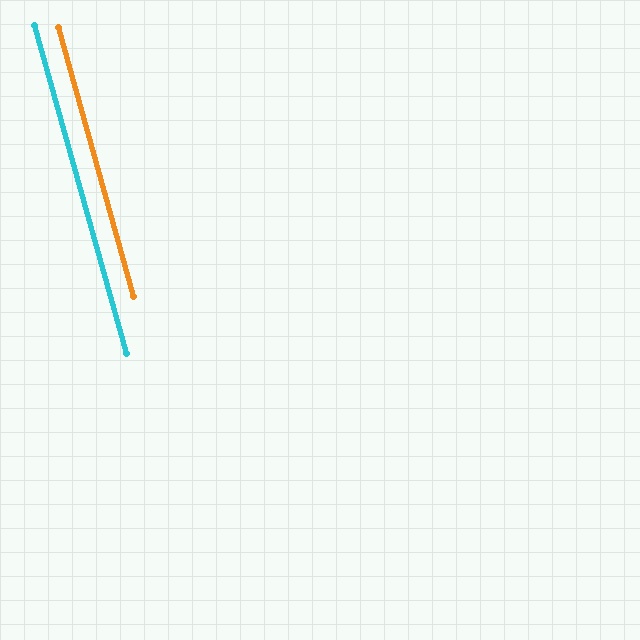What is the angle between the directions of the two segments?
Approximately 0 degrees.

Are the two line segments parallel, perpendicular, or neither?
Parallel — their directions differ by only 0.2°.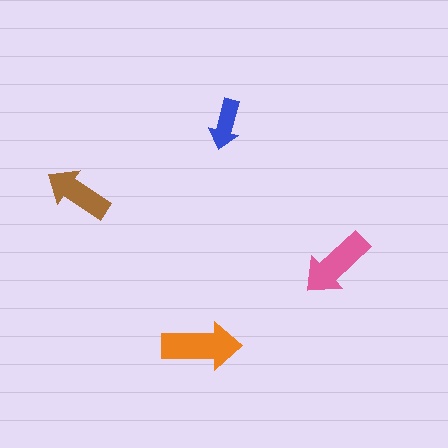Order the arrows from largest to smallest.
the orange one, the pink one, the brown one, the blue one.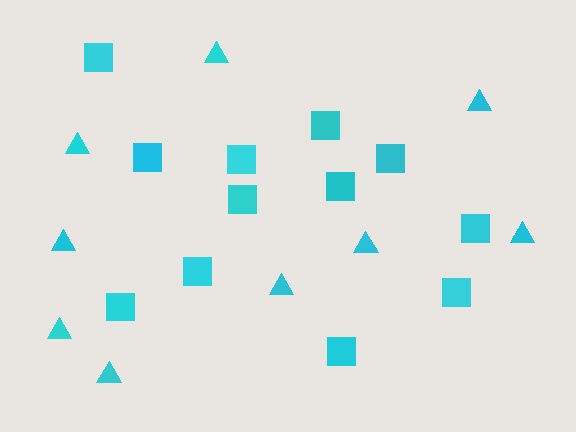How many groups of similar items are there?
There are 2 groups: one group of squares (12) and one group of triangles (9).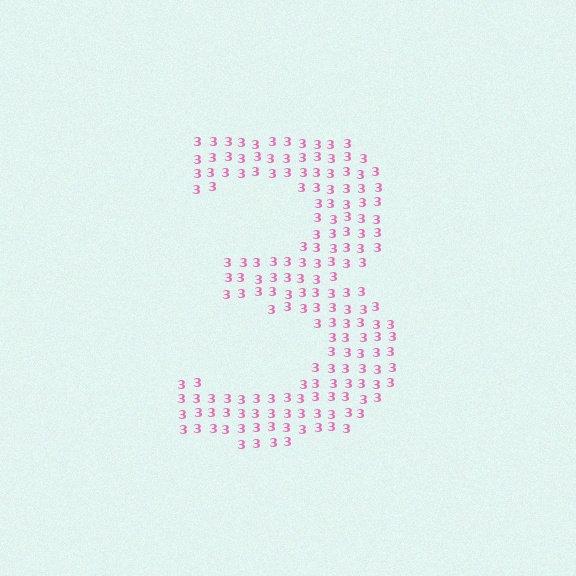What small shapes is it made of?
It is made of small digit 3's.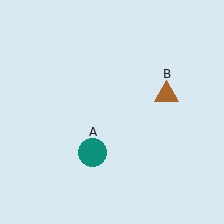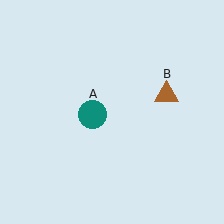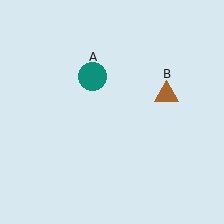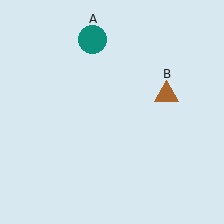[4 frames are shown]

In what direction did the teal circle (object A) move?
The teal circle (object A) moved up.